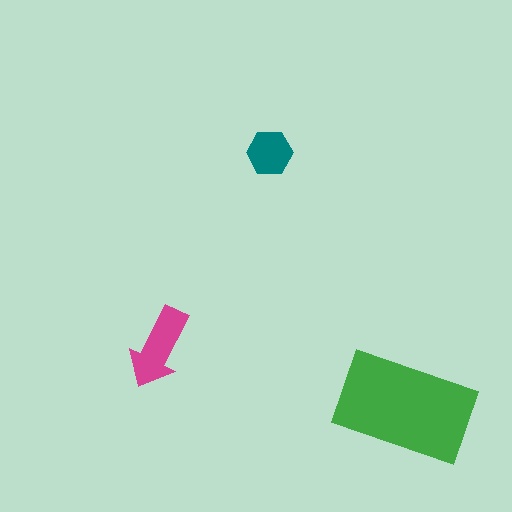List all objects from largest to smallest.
The green rectangle, the magenta arrow, the teal hexagon.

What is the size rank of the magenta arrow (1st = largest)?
2nd.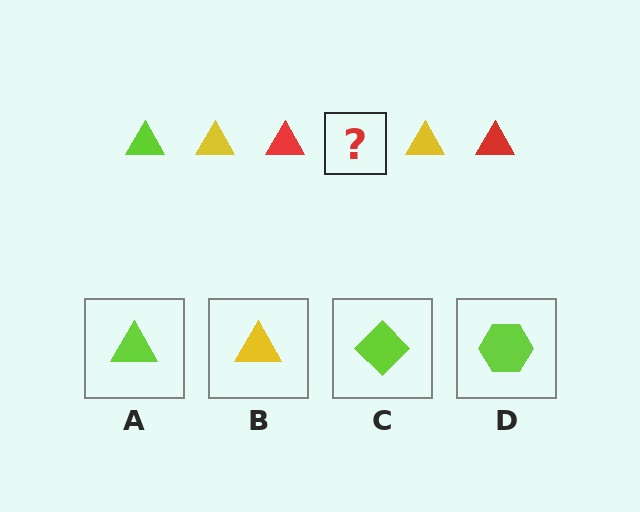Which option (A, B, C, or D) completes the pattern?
A.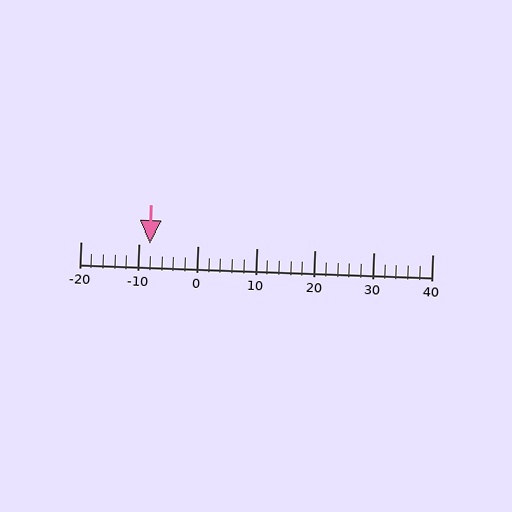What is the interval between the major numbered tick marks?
The major tick marks are spaced 10 units apart.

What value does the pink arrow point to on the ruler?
The pink arrow points to approximately -8.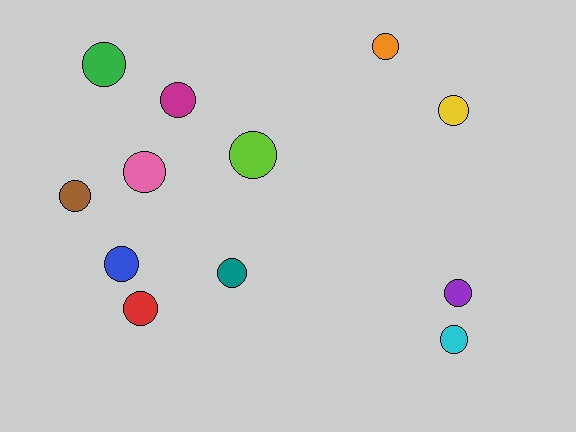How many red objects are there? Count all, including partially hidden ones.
There is 1 red object.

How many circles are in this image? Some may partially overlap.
There are 12 circles.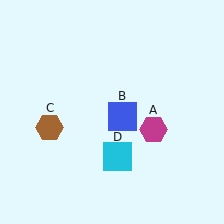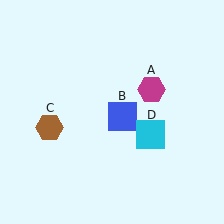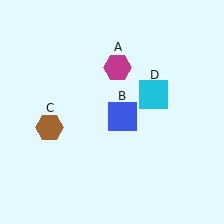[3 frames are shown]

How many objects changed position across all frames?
2 objects changed position: magenta hexagon (object A), cyan square (object D).